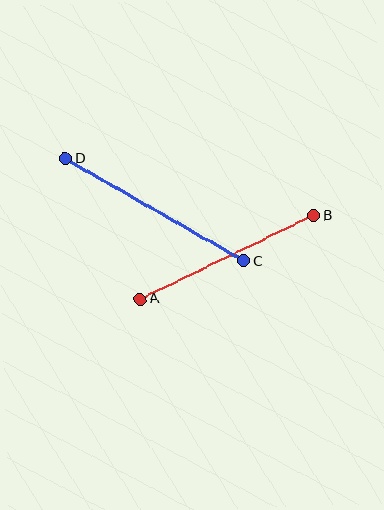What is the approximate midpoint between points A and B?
The midpoint is at approximately (227, 257) pixels.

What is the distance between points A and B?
The distance is approximately 192 pixels.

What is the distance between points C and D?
The distance is approximately 206 pixels.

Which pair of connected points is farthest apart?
Points C and D are farthest apart.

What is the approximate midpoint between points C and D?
The midpoint is at approximately (155, 210) pixels.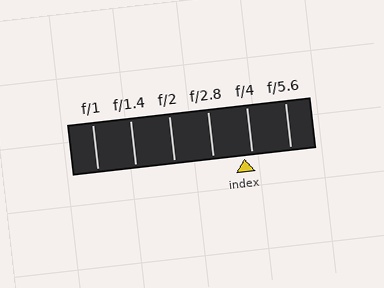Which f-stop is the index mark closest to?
The index mark is closest to f/4.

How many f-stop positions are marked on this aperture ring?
There are 6 f-stop positions marked.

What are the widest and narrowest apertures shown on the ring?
The widest aperture shown is f/1 and the narrowest is f/5.6.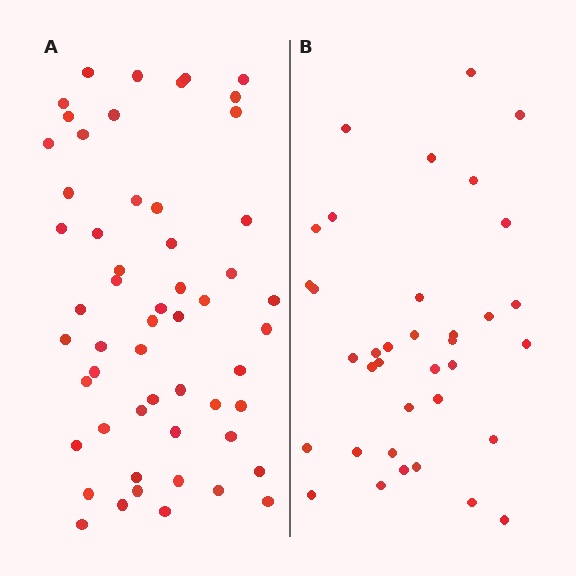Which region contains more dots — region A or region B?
Region A (the left region) has more dots.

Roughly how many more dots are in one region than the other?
Region A has approximately 20 more dots than region B.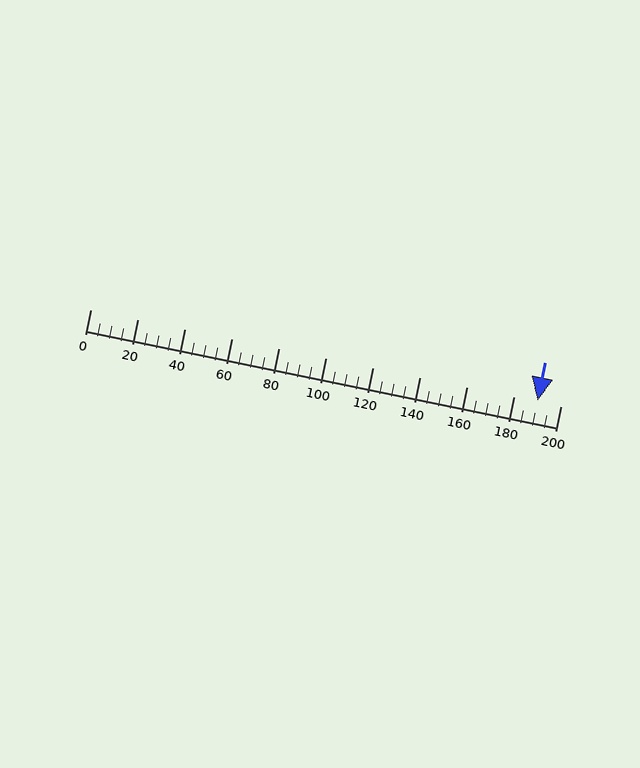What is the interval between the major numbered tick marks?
The major tick marks are spaced 20 units apart.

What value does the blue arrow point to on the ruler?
The blue arrow points to approximately 190.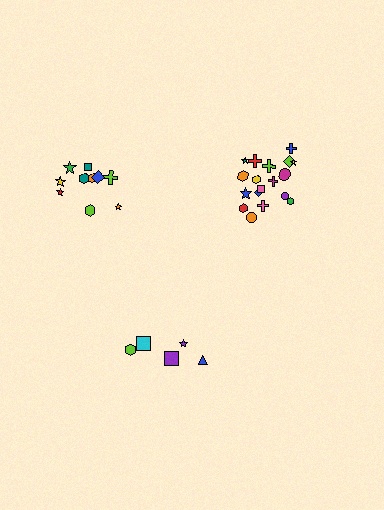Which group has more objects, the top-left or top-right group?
The top-right group.